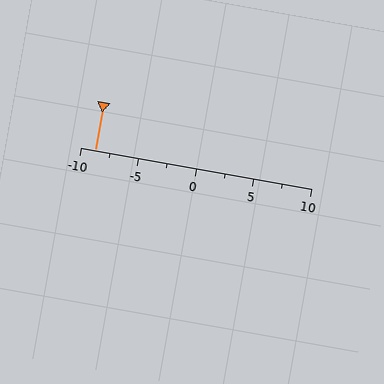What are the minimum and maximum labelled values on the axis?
The axis runs from -10 to 10.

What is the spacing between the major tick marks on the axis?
The major ticks are spaced 5 apart.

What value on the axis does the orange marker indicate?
The marker indicates approximately -8.8.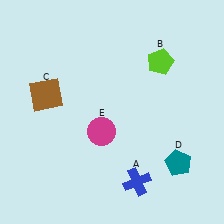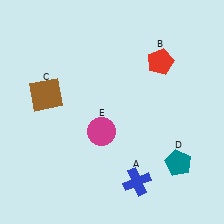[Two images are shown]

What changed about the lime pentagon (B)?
In Image 1, B is lime. In Image 2, it changed to red.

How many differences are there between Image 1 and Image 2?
There is 1 difference between the two images.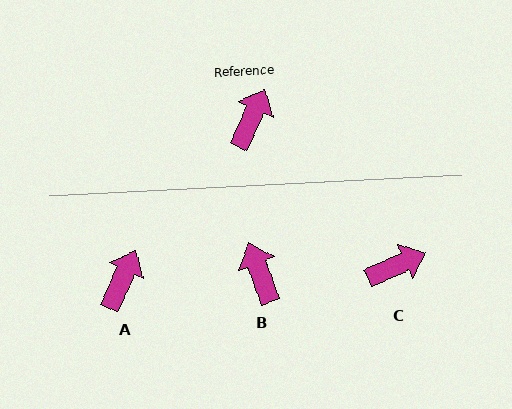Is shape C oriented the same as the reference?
No, it is off by about 41 degrees.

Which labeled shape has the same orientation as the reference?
A.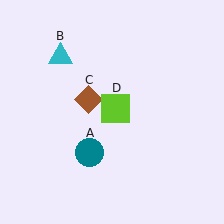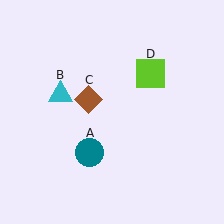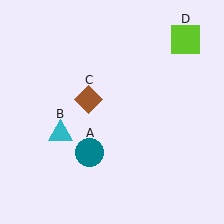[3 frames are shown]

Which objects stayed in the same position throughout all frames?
Teal circle (object A) and brown diamond (object C) remained stationary.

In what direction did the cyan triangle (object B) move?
The cyan triangle (object B) moved down.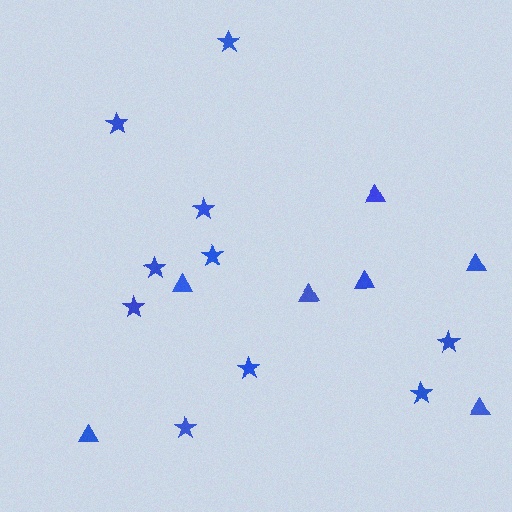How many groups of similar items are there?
There are 2 groups: one group of stars (10) and one group of triangles (7).